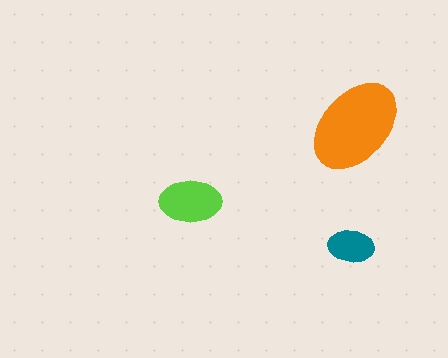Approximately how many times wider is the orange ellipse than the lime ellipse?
About 1.5 times wider.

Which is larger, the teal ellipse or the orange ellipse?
The orange one.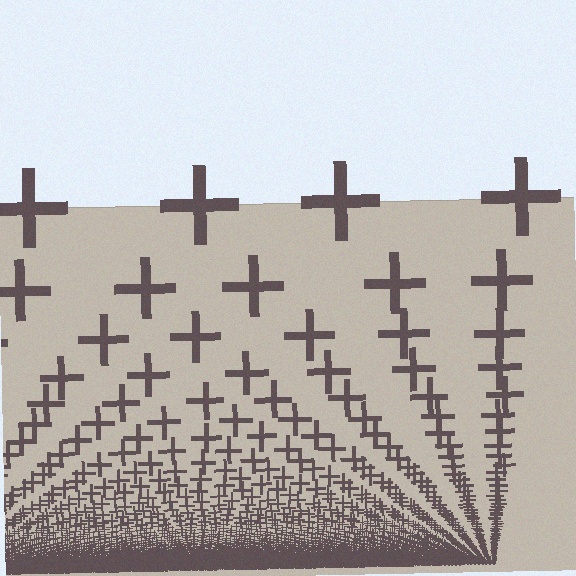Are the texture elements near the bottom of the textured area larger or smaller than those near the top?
Smaller. The gradient is inverted — elements near the bottom are smaller and denser.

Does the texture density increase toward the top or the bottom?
Density increases toward the bottom.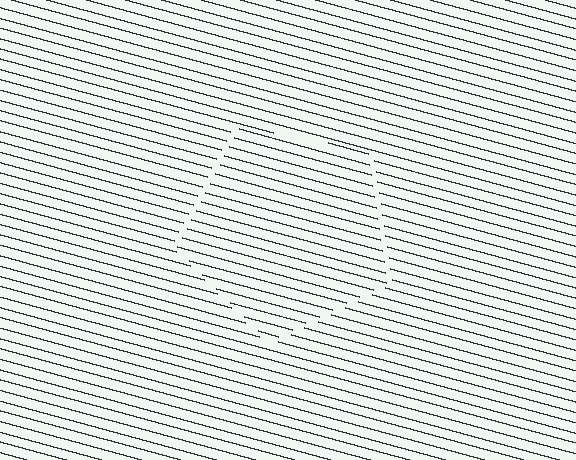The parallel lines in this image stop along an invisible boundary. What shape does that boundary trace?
An illusory pentagon. The interior of the shape contains the same grating, shifted by half a period — the contour is defined by the phase discontinuity where line-ends from the inner and outer gratings abut.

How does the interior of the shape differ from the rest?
The interior of the shape contains the same grating, shifted by half a period — the contour is defined by the phase discontinuity where line-ends from the inner and outer gratings abut.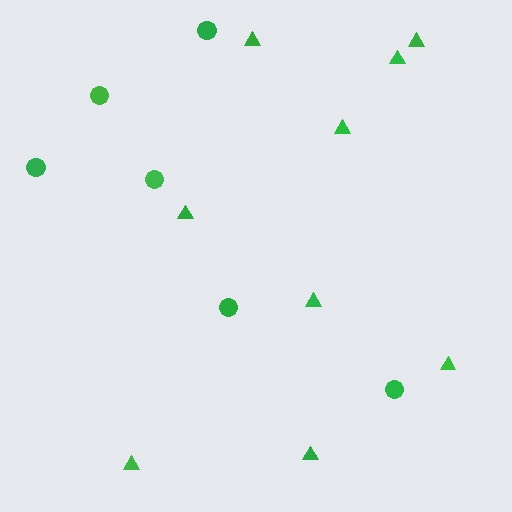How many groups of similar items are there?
There are 2 groups: one group of circles (6) and one group of triangles (9).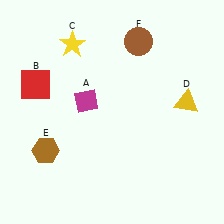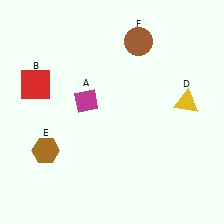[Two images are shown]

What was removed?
The yellow star (C) was removed in Image 2.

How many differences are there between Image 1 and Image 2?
There is 1 difference between the two images.